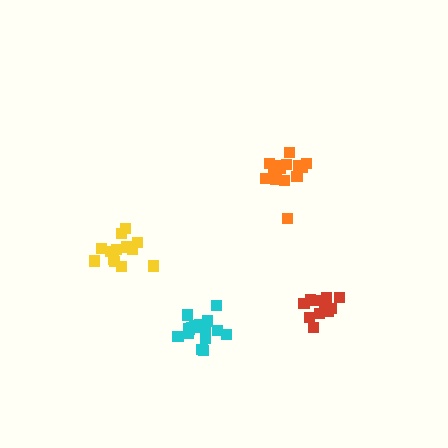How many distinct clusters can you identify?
There are 4 distinct clusters.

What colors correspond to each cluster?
The clusters are colored: yellow, cyan, red, orange.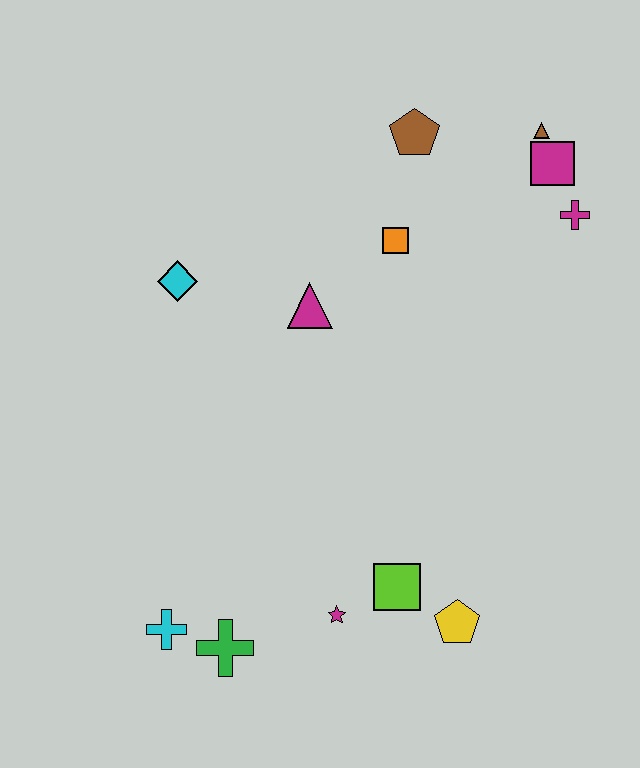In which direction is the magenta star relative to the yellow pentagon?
The magenta star is to the left of the yellow pentagon.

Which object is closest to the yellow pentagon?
The lime square is closest to the yellow pentagon.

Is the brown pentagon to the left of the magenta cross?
Yes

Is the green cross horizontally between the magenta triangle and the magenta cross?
No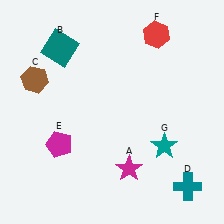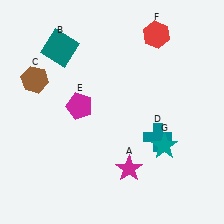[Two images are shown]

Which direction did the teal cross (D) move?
The teal cross (D) moved up.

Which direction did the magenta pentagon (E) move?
The magenta pentagon (E) moved up.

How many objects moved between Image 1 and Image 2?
2 objects moved between the two images.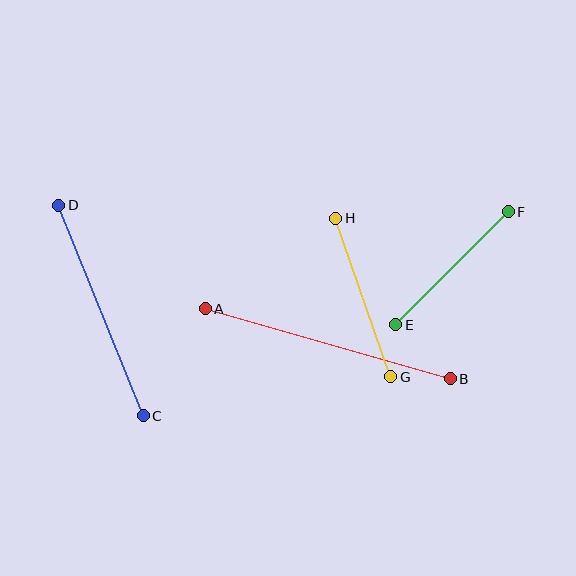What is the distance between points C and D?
The distance is approximately 227 pixels.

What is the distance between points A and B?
The distance is approximately 255 pixels.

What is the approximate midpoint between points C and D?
The midpoint is at approximately (101, 310) pixels.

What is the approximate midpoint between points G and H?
The midpoint is at approximately (363, 298) pixels.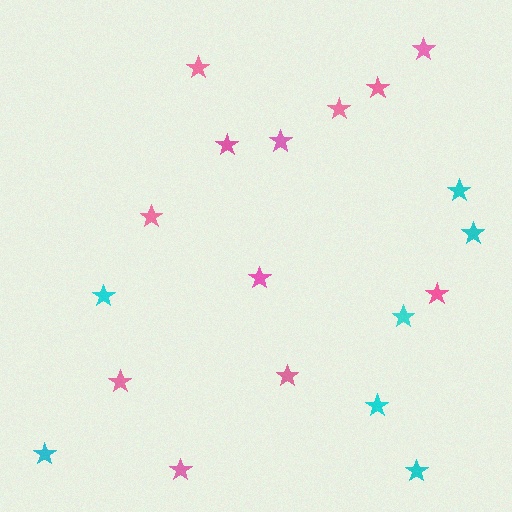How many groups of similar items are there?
There are 2 groups: one group of cyan stars (7) and one group of pink stars (12).